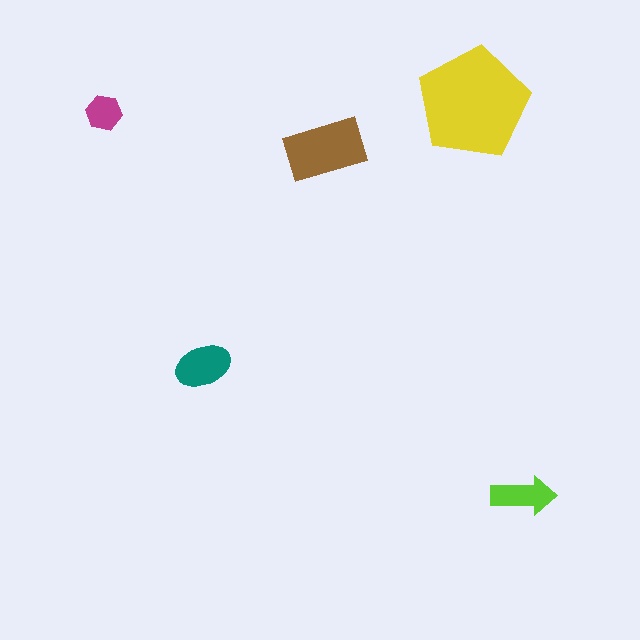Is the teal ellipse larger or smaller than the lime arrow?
Larger.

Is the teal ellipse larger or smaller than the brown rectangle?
Smaller.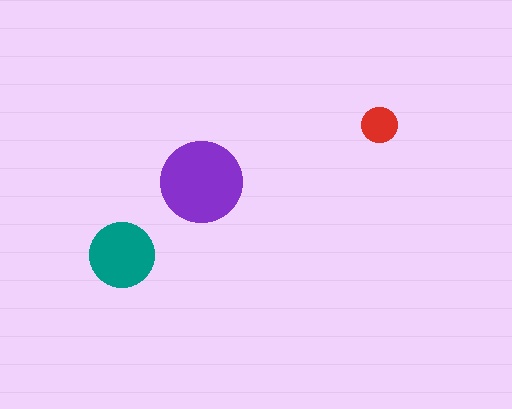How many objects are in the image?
There are 3 objects in the image.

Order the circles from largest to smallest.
the purple one, the teal one, the red one.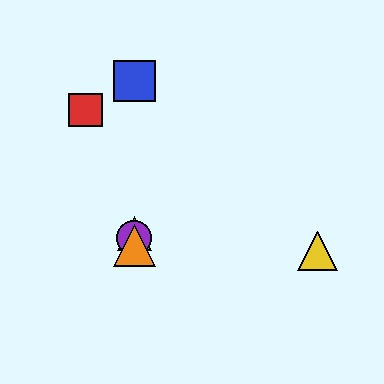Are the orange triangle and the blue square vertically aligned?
Yes, both are at x≈134.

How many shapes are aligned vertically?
4 shapes (the blue square, the green triangle, the purple circle, the orange triangle) are aligned vertically.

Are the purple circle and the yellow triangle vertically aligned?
No, the purple circle is at x≈134 and the yellow triangle is at x≈317.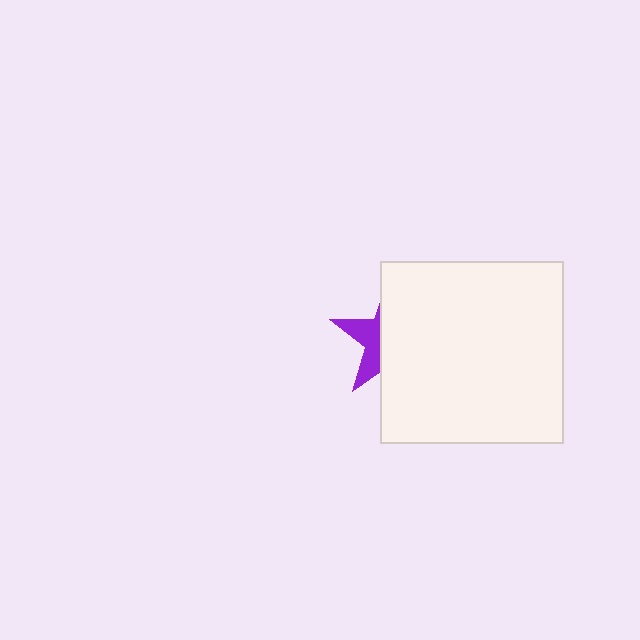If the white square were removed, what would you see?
You would see the complete purple star.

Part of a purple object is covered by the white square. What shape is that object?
It is a star.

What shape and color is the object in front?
The object in front is a white square.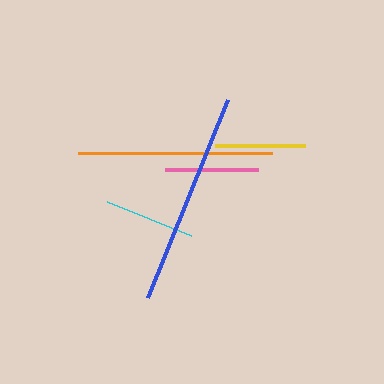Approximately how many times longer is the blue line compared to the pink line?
The blue line is approximately 2.3 times the length of the pink line.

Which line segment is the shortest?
The yellow line is the shortest at approximately 90 pixels.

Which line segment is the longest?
The blue line is the longest at approximately 213 pixels.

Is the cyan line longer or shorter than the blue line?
The blue line is longer than the cyan line.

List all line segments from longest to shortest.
From longest to shortest: blue, orange, pink, cyan, yellow.